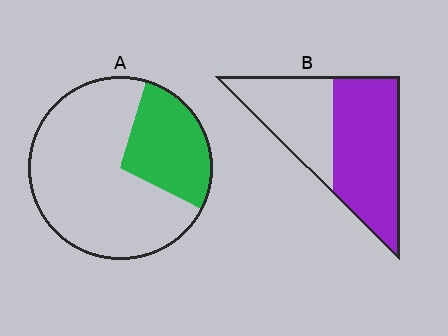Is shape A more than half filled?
No.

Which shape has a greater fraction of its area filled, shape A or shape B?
Shape B.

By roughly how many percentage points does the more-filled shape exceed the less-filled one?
By roughly 30 percentage points (B over A).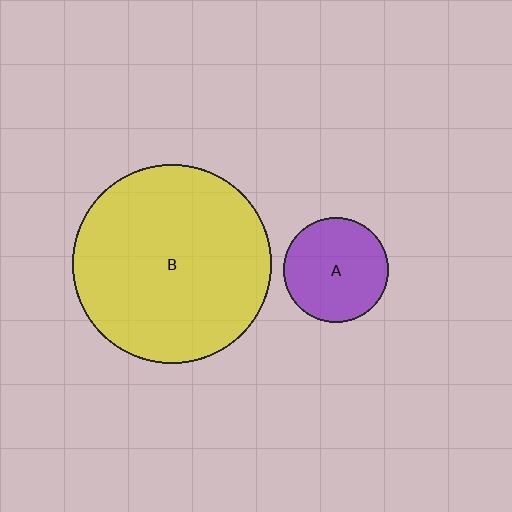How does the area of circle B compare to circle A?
Approximately 3.6 times.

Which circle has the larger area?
Circle B (yellow).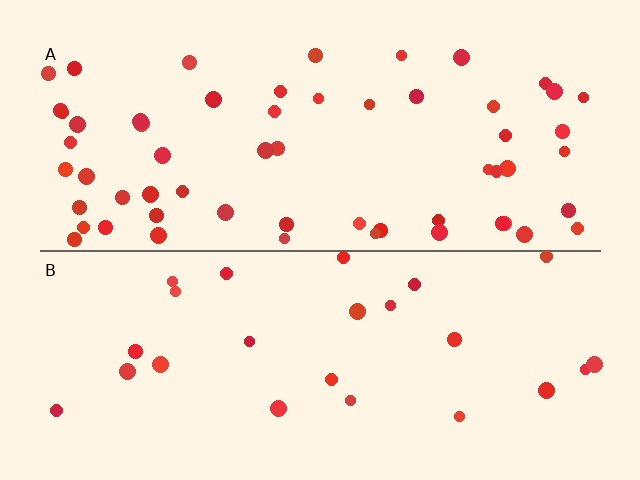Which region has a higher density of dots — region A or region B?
A (the top).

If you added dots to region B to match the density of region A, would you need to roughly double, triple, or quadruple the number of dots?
Approximately double.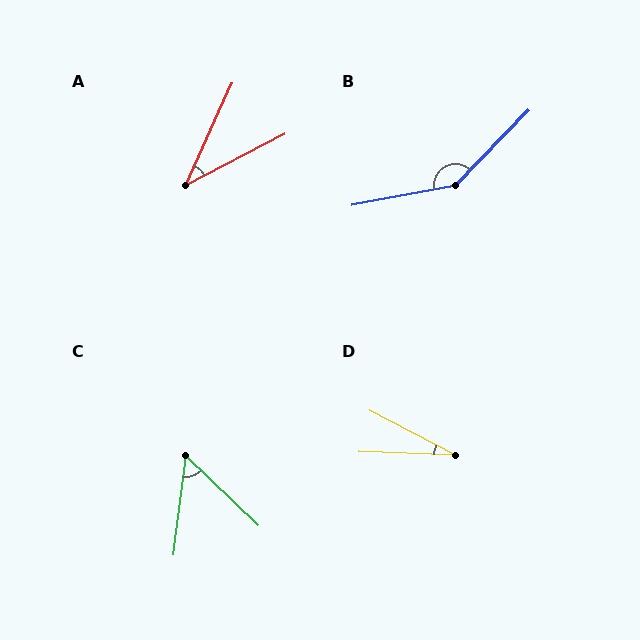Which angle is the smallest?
D, at approximately 25 degrees.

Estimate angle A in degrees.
Approximately 38 degrees.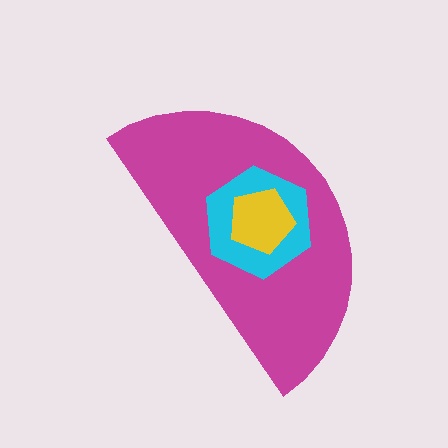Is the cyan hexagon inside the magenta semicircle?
Yes.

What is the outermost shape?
The magenta semicircle.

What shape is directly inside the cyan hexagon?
The yellow pentagon.